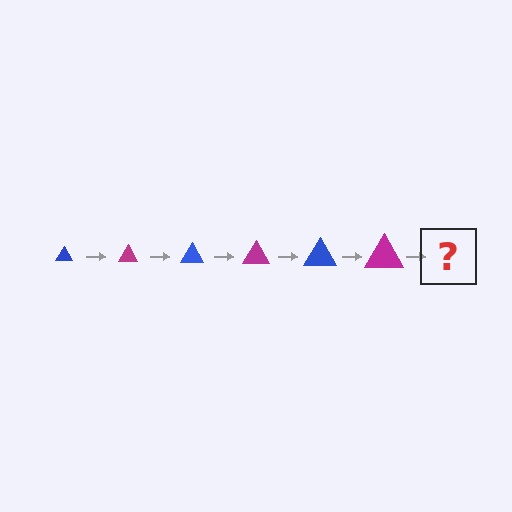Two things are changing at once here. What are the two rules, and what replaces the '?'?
The two rules are that the triangle grows larger each step and the color cycles through blue and magenta. The '?' should be a blue triangle, larger than the previous one.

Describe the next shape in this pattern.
It should be a blue triangle, larger than the previous one.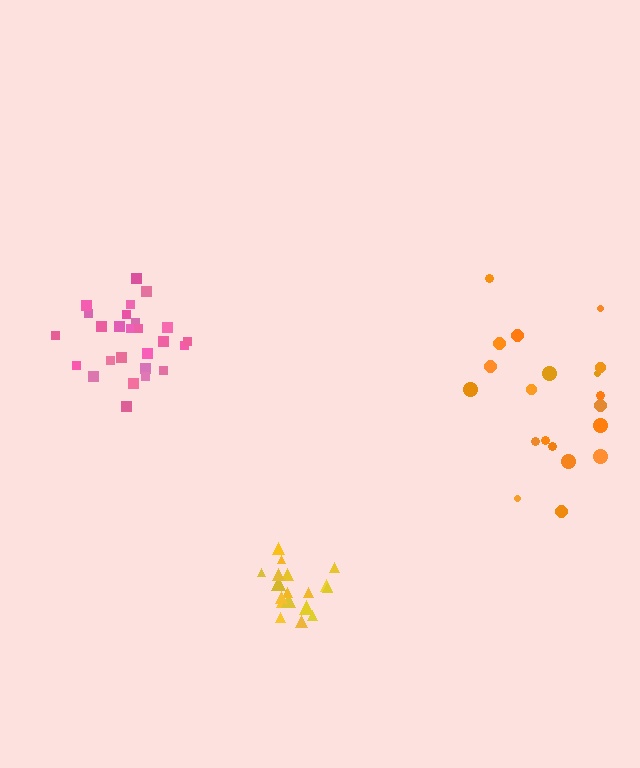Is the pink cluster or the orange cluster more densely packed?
Pink.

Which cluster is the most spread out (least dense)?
Orange.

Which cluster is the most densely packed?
Yellow.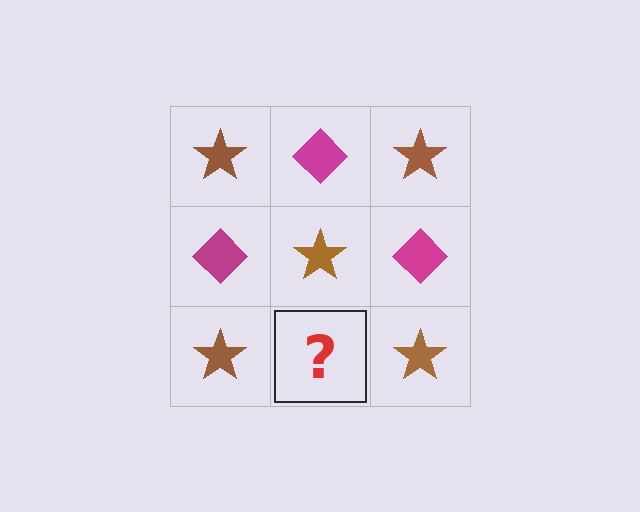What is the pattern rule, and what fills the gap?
The rule is that it alternates brown star and magenta diamond in a checkerboard pattern. The gap should be filled with a magenta diamond.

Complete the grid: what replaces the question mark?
The question mark should be replaced with a magenta diamond.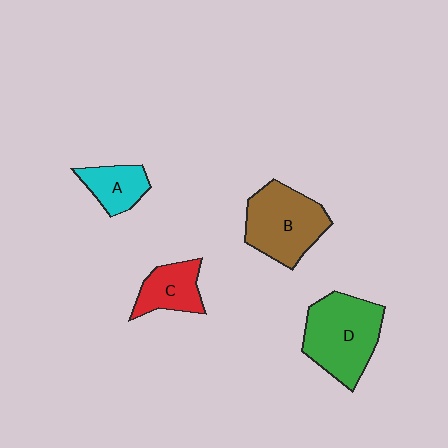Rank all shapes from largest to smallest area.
From largest to smallest: D (green), B (brown), C (red), A (cyan).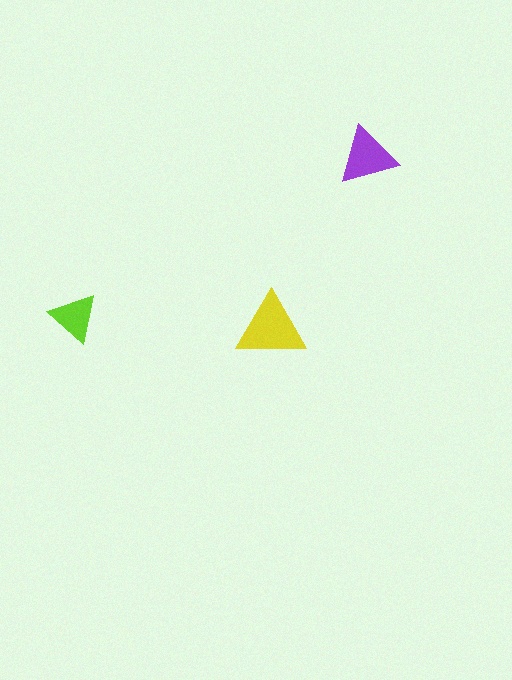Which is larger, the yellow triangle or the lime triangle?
The yellow one.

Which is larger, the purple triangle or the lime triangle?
The purple one.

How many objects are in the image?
There are 3 objects in the image.